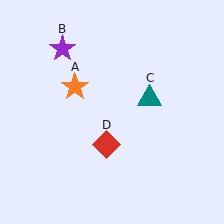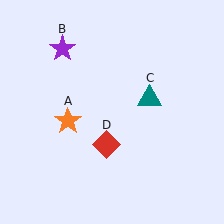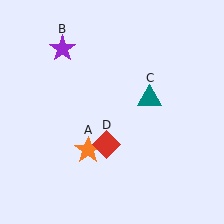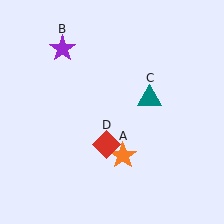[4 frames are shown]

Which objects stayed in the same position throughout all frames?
Purple star (object B) and teal triangle (object C) and red diamond (object D) remained stationary.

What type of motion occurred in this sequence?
The orange star (object A) rotated counterclockwise around the center of the scene.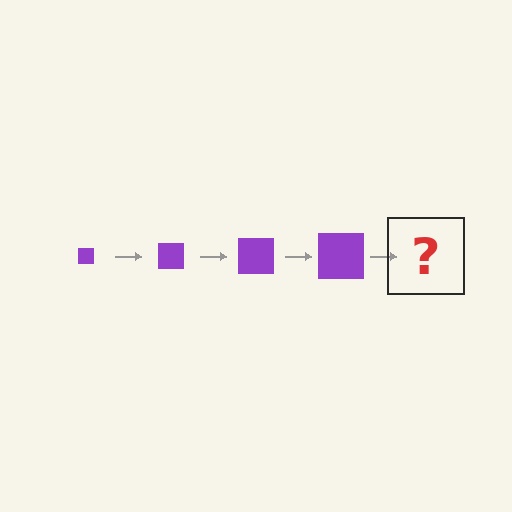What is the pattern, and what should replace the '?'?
The pattern is that the square gets progressively larger each step. The '?' should be a purple square, larger than the previous one.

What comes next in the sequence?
The next element should be a purple square, larger than the previous one.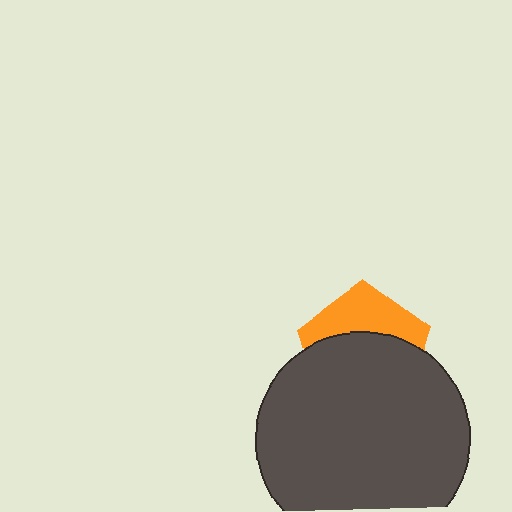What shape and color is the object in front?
The object in front is a dark gray circle.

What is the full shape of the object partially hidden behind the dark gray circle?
The partially hidden object is an orange pentagon.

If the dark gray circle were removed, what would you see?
You would see the complete orange pentagon.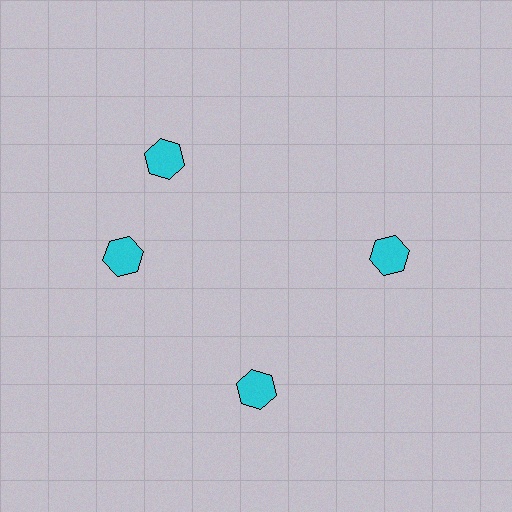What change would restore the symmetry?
The symmetry would be restored by rotating it back into even spacing with its neighbors so that all 4 hexagons sit at equal angles and equal distance from the center.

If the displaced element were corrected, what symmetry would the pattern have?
It would have 4-fold rotational symmetry — the pattern would map onto itself every 90 degrees.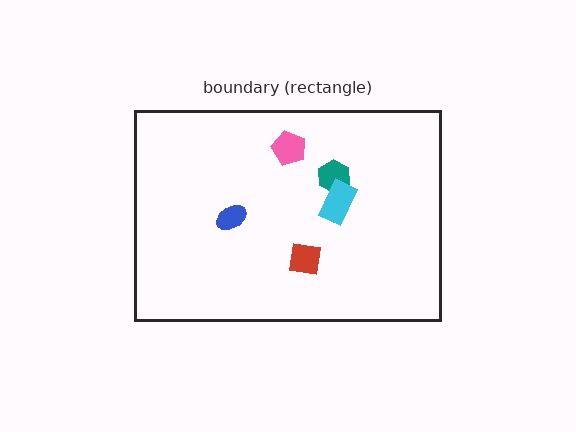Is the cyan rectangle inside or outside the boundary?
Inside.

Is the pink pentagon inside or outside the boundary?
Inside.